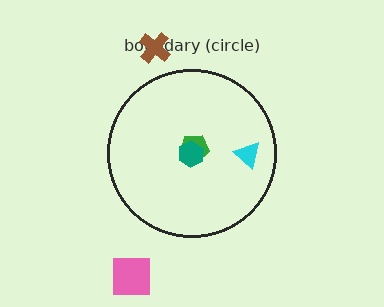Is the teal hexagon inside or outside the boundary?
Inside.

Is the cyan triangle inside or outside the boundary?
Inside.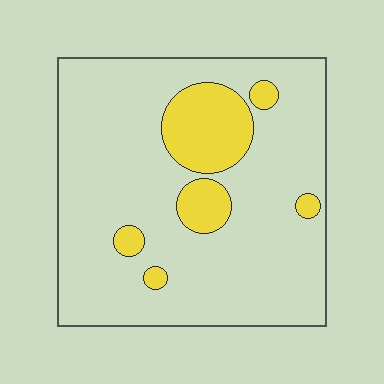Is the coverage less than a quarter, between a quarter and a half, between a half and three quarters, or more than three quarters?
Less than a quarter.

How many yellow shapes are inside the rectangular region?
6.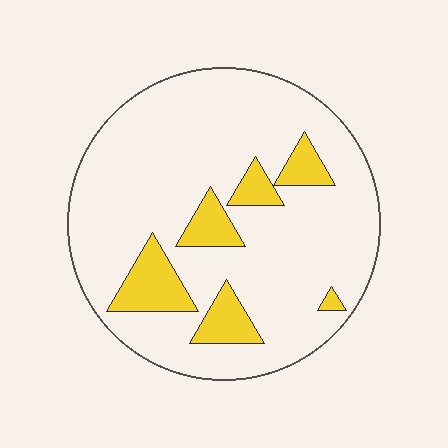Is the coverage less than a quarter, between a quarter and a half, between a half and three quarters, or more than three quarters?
Less than a quarter.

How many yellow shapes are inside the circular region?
6.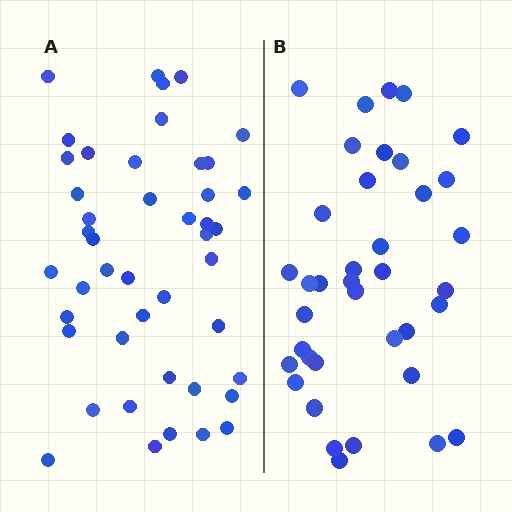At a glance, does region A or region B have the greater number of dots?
Region A (the left region) has more dots.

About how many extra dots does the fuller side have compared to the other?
Region A has roughly 8 or so more dots than region B.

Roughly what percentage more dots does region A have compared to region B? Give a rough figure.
About 20% more.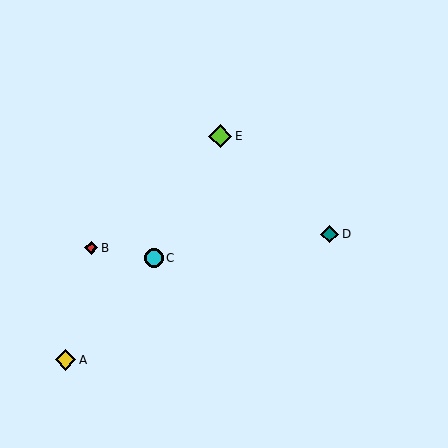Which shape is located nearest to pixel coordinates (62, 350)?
The yellow diamond (labeled A) at (65, 360) is nearest to that location.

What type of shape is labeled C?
Shape C is a cyan circle.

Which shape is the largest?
The lime diamond (labeled E) is the largest.